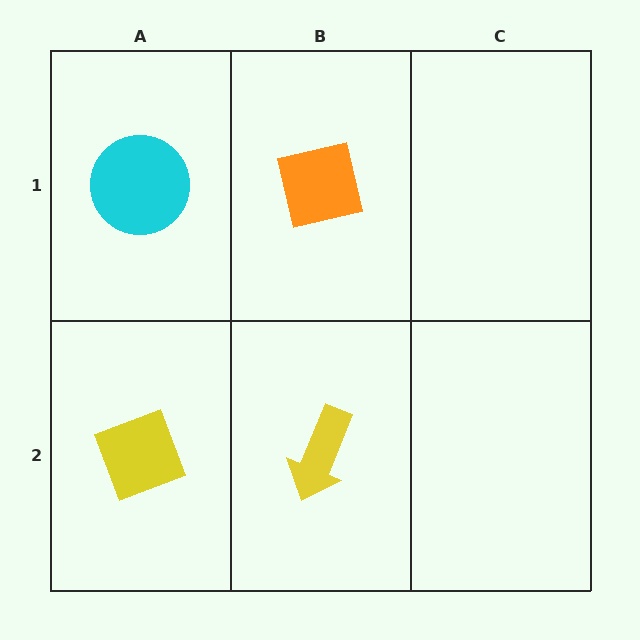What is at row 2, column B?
A yellow arrow.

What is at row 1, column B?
An orange square.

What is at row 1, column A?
A cyan circle.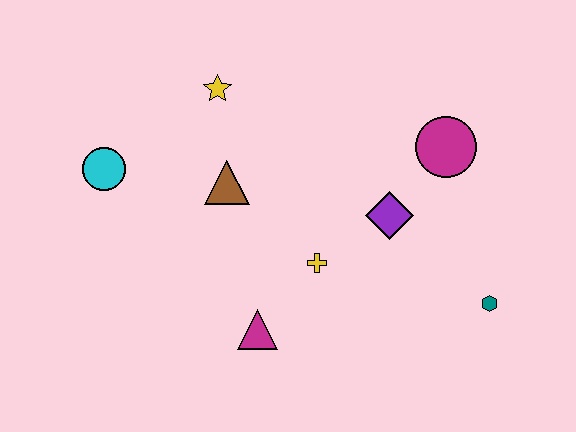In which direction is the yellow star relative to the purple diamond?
The yellow star is to the left of the purple diamond.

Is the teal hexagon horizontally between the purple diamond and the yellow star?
No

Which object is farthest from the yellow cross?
The cyan circle is farthest from the yellow cross.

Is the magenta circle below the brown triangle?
No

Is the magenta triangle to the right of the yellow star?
Yes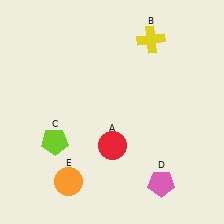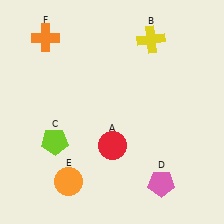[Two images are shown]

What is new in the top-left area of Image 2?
An orange cross (F) was added in the top-left area of Image 2.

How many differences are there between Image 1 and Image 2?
There is 1 difference between the two images.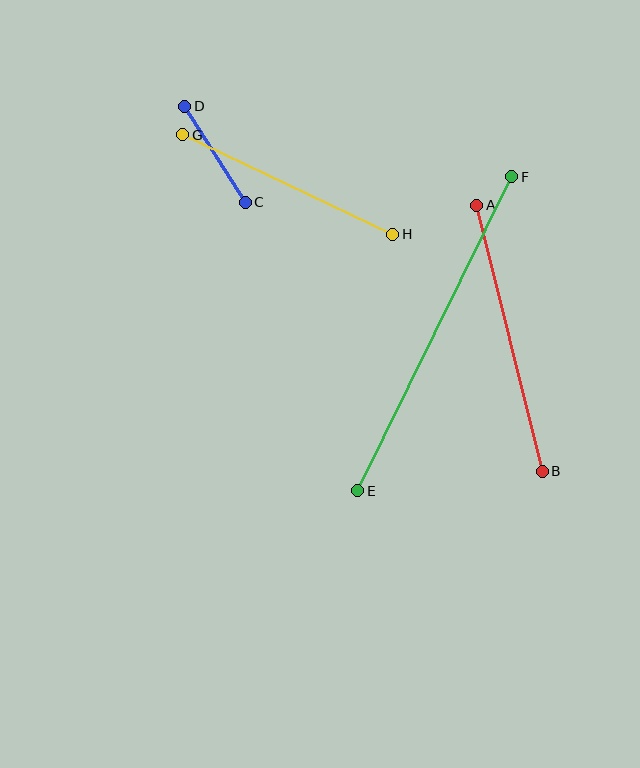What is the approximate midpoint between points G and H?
The midpoint is at approximately (288, 184) pixels.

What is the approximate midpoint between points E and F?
The midpoint is at approximately (435, 334) pixels.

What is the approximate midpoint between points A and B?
The midpoint is at approximately (510, 338) pixels.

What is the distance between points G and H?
The distance is approximately 233 pixels.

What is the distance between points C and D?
The distance is approximately 113 pixels.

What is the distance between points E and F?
The distance is approximately 350 pixels.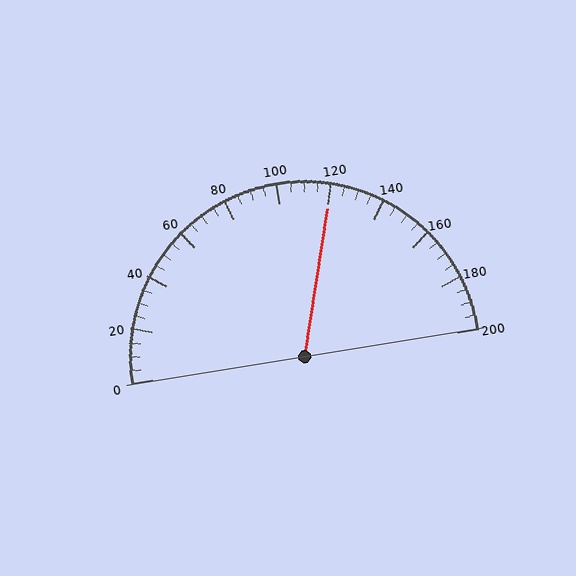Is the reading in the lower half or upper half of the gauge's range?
The reading is in the upper half of the range (0 to 200).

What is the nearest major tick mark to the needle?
The nearest major tick mark is 120.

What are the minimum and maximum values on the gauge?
The gauge ranges from 0 to 200.